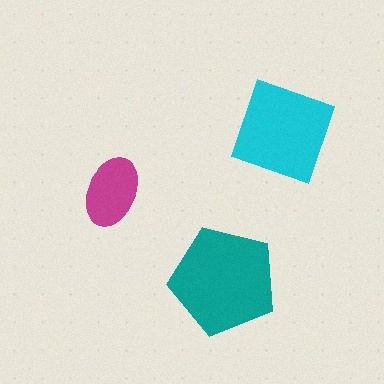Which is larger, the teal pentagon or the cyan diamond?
The teal pentagon.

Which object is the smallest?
The magenta ellipse.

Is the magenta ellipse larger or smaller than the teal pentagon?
Smaller.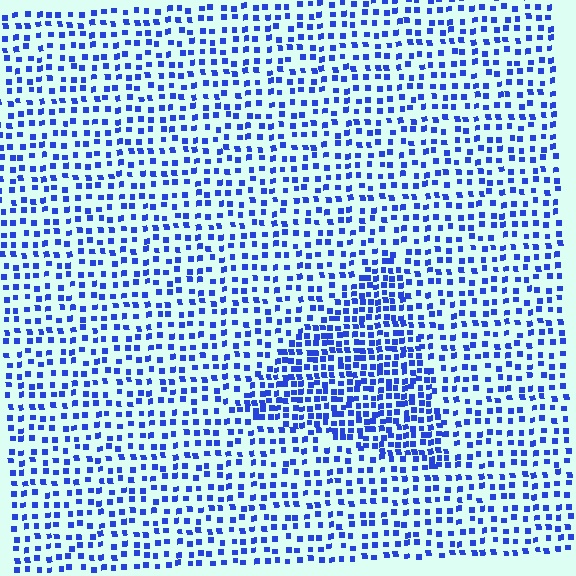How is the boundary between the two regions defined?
The boundary is defined by a change in element density (approximately 1.9x ratio). All elements are the same color, size, and shape.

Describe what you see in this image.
The image contains small blue elements arranged at two different densities. A triangle-shaped region is visible where the elements are more densely packed than the surrounding area.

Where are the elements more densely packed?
The elements are more densely packed inside the triangle boundary.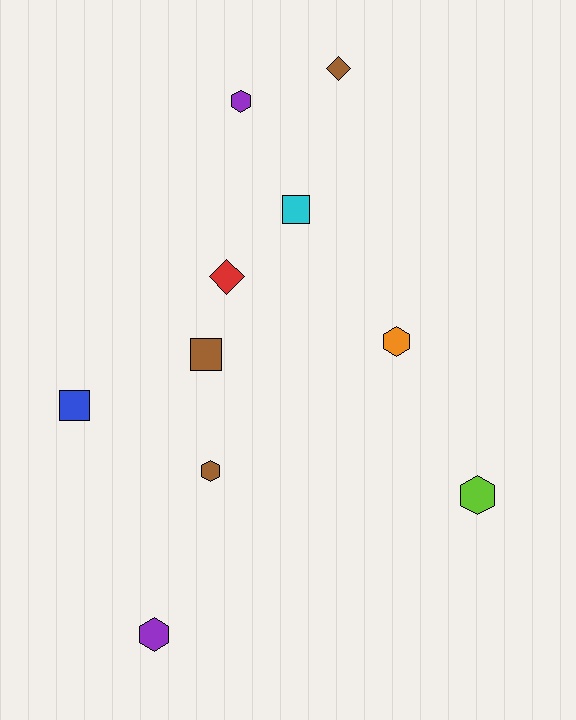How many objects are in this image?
There are 10 objects.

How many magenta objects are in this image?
There are no magenta objects.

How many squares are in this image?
There are 3 squares.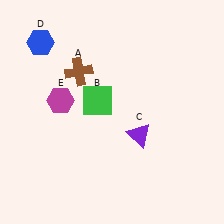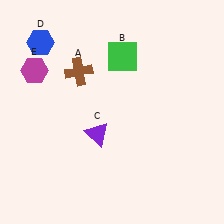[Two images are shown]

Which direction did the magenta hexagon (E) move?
The magenta hexagon (E) moved up.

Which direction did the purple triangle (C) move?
The purple triangle (C) moved left.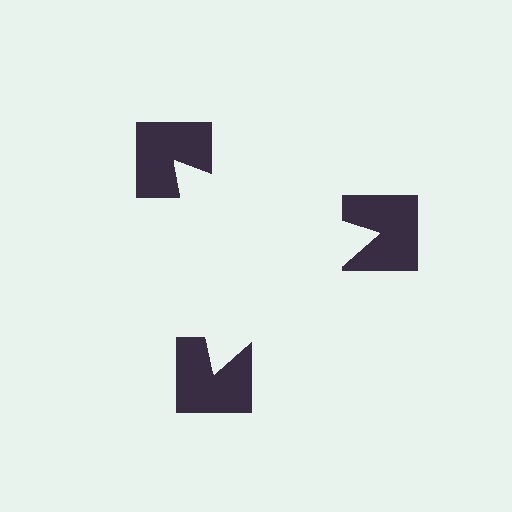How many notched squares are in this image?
There are 3 — one at each vertex of the illusory triangle.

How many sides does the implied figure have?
3 sides.